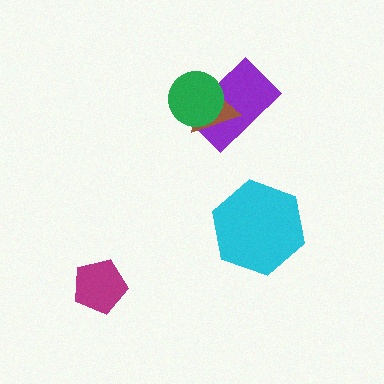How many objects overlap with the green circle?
2 objects overlap with the green circle.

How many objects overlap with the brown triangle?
2 objects overlap with the brown triangle.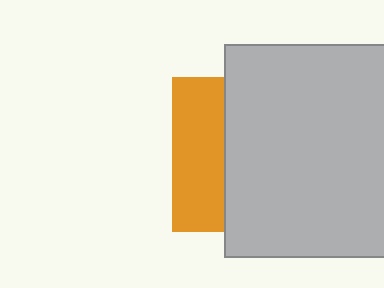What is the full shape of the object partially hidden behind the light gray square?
The partially hidden object is an orange square.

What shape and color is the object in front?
The object in front is a light gray square.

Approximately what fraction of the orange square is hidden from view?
Roughly 67% of the orange square is hidden behind the light gray square.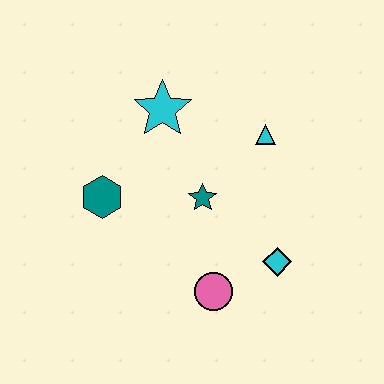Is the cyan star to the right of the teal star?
No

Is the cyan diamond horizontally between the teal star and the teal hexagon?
No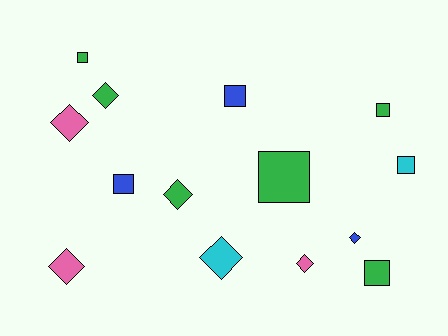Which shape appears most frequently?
Diamond, with 7 objects.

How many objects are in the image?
There are 14 objects.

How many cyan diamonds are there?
There is 1 cyan diamond.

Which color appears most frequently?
Green, with 6 objects.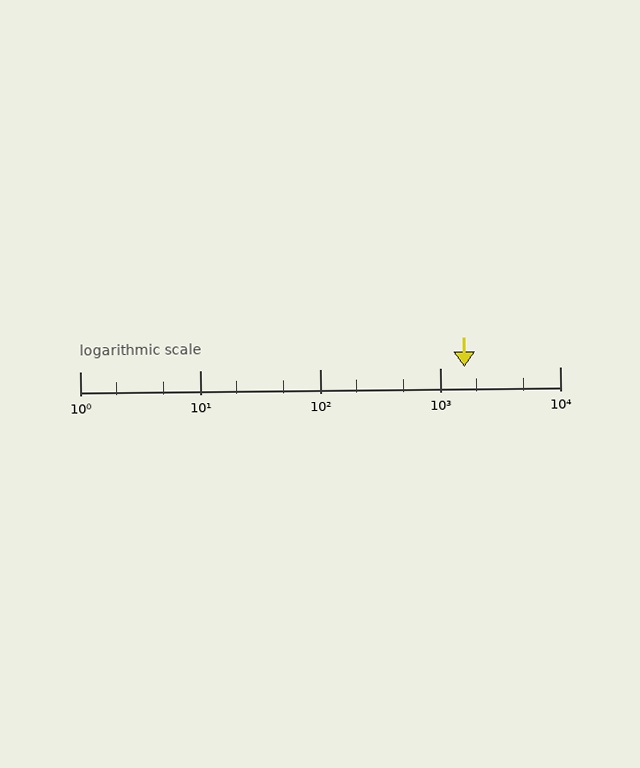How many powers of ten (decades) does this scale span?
The scale spans 4 decades, from 1 to 10000.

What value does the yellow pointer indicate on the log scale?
The pointer indicates approximately 1600.